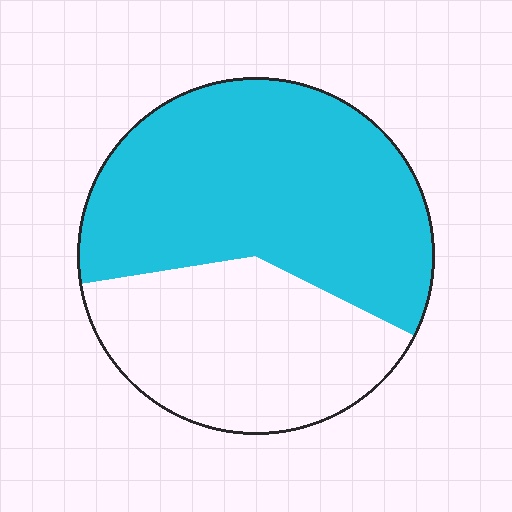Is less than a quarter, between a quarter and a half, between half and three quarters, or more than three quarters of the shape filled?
Between half and three quarters.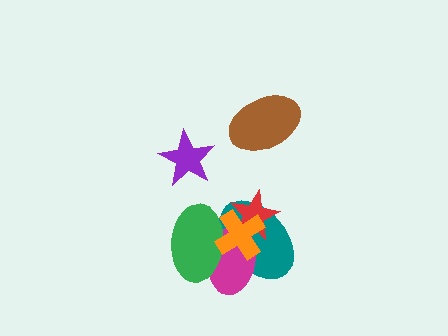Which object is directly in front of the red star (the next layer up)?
The magenta ellipse is directly in front of the red star.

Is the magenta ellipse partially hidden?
Yes, it is partially covered by another shape.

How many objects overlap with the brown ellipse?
0 objects overlap with the brown ellipse.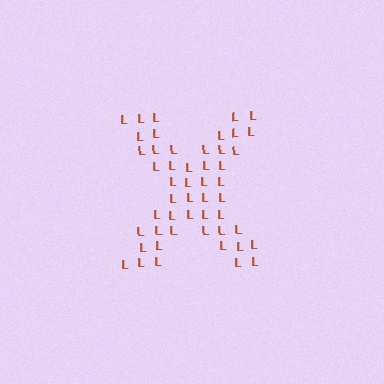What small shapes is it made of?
It is made of small letter L's.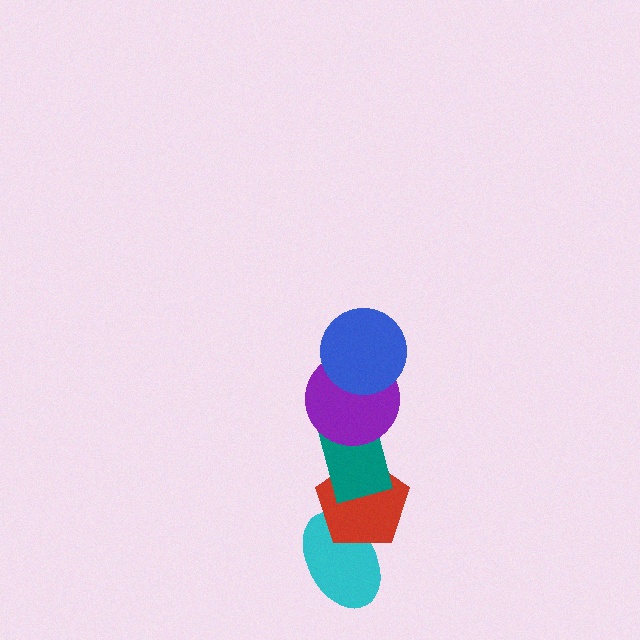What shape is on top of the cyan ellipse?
The red pentagon is on top of the cyan ellipse.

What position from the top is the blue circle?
The blue circle is 1st from the top.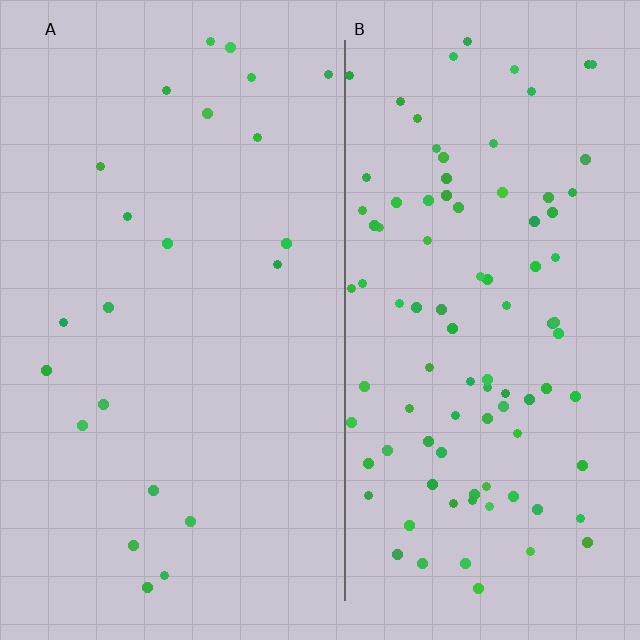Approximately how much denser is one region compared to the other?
Approximately 4.3× — region B over region A.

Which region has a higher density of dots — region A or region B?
B (the right).